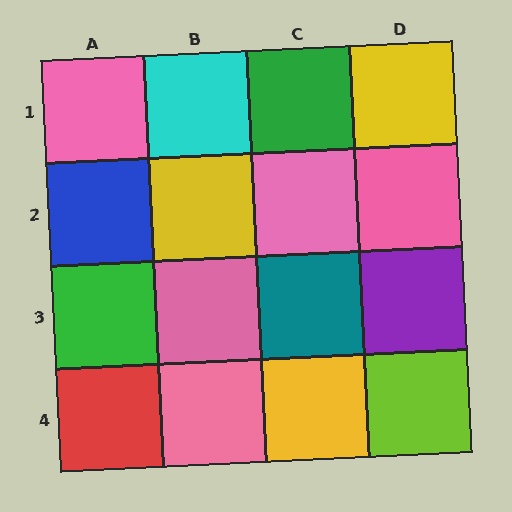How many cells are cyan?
1 cell is cyan.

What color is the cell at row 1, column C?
Green.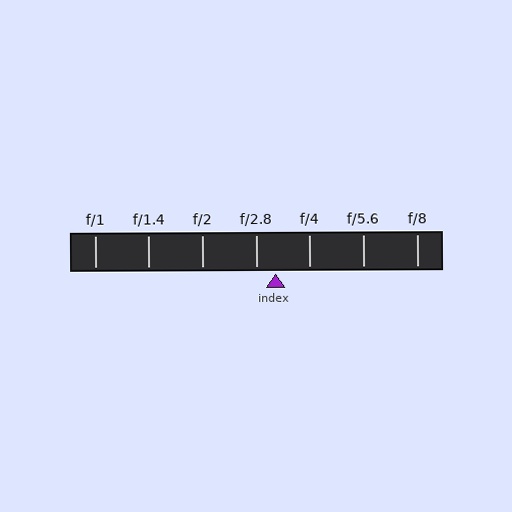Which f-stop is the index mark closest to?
The index mark is closest to f/2.8.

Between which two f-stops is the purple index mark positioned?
The index mark is between f/2.8 and f/4.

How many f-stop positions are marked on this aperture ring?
There are 7 f-stop positions marked.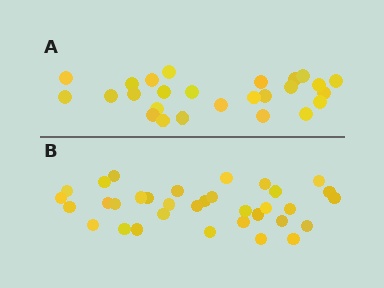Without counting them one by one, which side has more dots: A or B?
Region B (the bottom region) has more dots.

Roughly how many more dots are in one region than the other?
Region B has roughly 8 or so more dots than region A.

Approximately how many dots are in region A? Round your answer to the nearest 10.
About 30 dots. (The exact count is 26, which rounds to 30.)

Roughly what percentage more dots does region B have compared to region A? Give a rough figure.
About 30% more.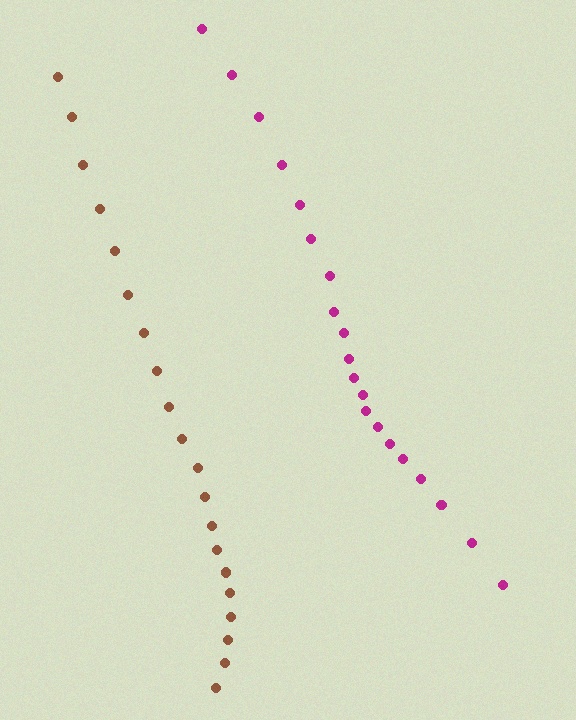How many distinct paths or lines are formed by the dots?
There are 2 distinct paths.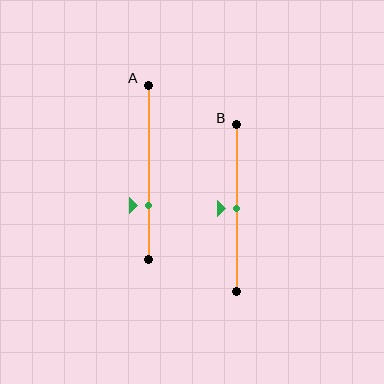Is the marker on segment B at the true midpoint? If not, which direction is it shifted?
Yes, the marker on segment B is at the true midpoint.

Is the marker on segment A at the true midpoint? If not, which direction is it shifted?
No, the marker on segment A is shifted downward by about 19% of the segment length.